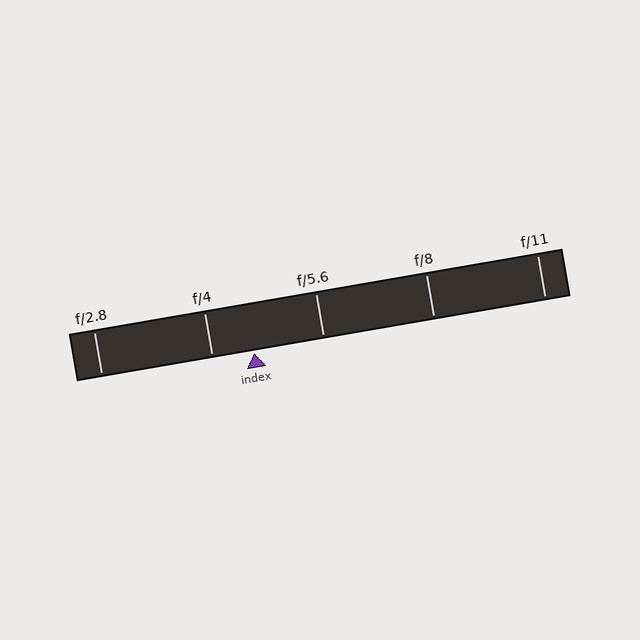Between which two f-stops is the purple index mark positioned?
The index mark is between f/4 and f/5.6.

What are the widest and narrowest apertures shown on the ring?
The widest aperture shown is f/2.8 and the narrowest is f/11.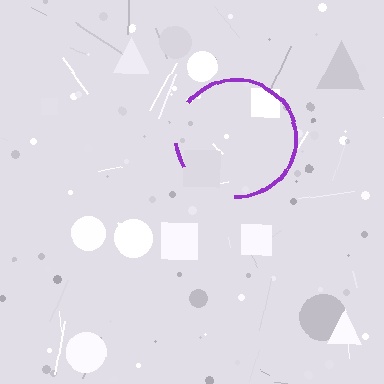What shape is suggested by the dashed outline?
The dashed outline suggests a circle.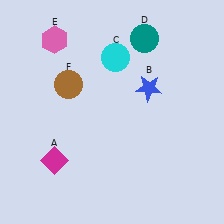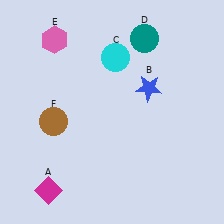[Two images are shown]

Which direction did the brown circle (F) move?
The brown circle (F) moved down.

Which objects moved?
The objects that moved are: the magenta diamond (A), the brown circle (F).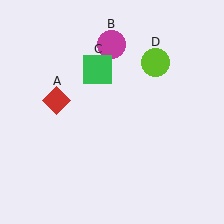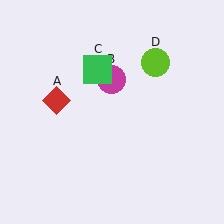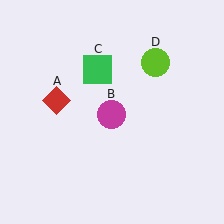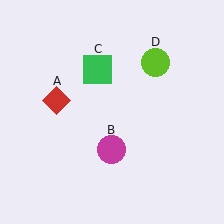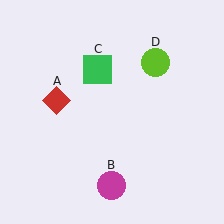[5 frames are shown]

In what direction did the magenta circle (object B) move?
The magenta circle (object B) moved down.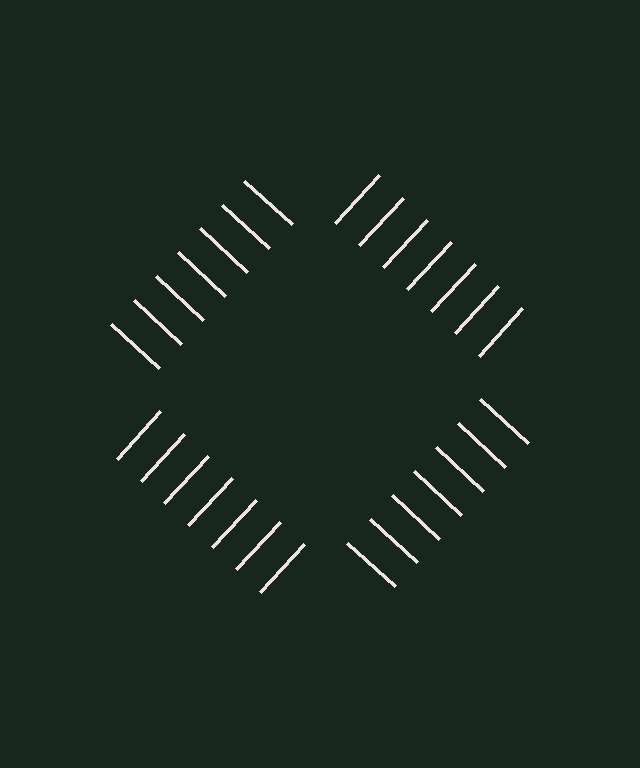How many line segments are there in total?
28 — 7 along each of the 4 edges.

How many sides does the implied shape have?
4 sides — the line-ends trace a square.